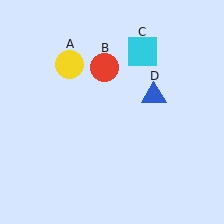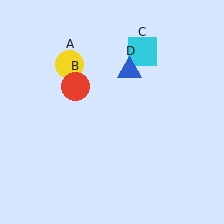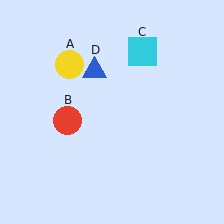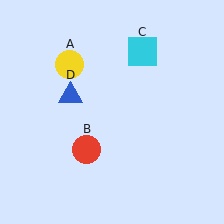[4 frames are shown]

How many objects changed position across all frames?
2 objects changed position: red circle (object B), blue triangle (object D).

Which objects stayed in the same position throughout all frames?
Yellow circle (object A) and cyan square (object C) remained stationary.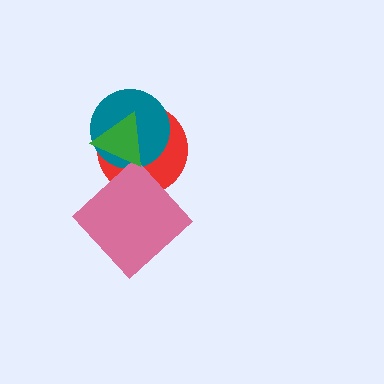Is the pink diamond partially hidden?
No, no other shape covers it.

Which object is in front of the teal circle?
The green triangle is in front of the teal circle.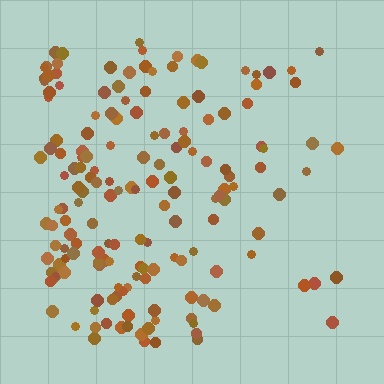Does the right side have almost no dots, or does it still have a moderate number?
Still a moderate number, just noticeably fewer than the left.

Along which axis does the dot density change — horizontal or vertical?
Horizontal.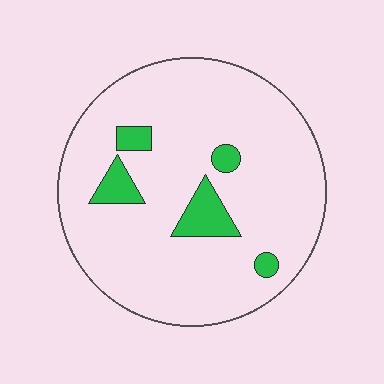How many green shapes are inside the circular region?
5.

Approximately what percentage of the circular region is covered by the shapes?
Approximately 10%.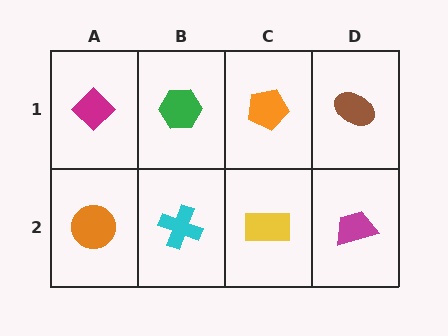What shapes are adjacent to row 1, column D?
A magenta trapezoid (row 2, column D), an orange pentagon (row 1, column C).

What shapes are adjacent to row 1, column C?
A yellow rectangle (row 2, column C), a green hexagon (row 1, column B), a brown ellipse (row 1, column D).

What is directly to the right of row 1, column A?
A green hexagon.